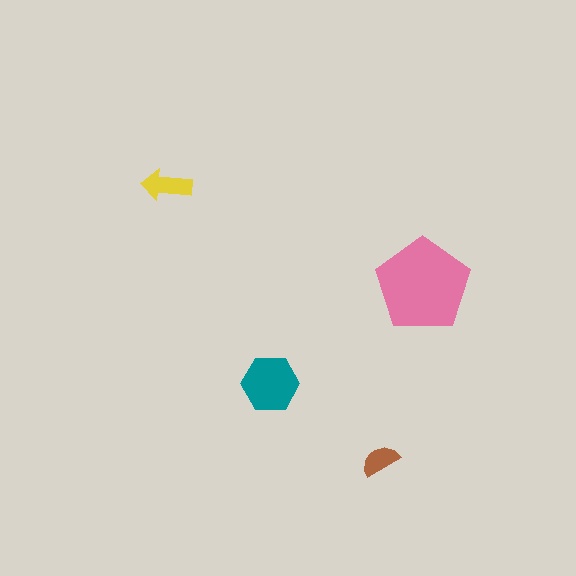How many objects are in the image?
There are 4 objects in the image.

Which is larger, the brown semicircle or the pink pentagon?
The pink pentagon.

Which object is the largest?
The pink pentagon.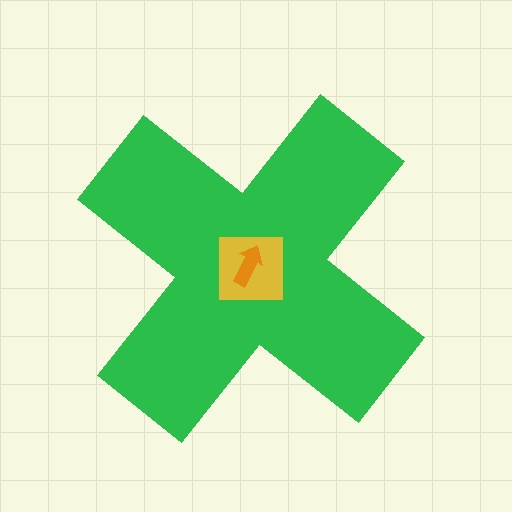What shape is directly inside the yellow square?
The orange arrow.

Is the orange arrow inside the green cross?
Yes.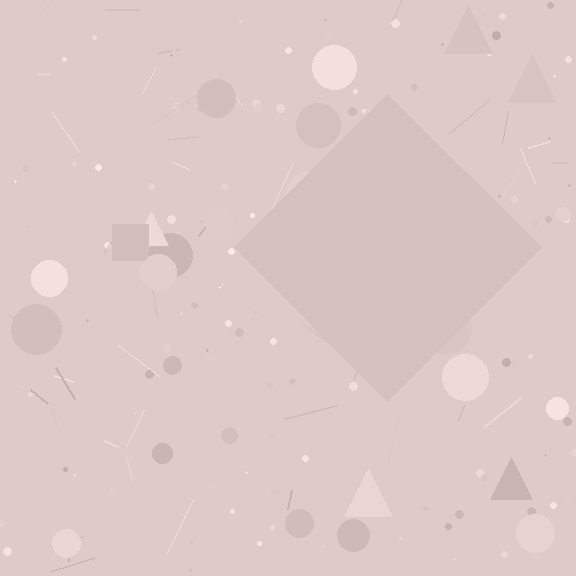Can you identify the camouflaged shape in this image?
The camouflaged shape is a diamond.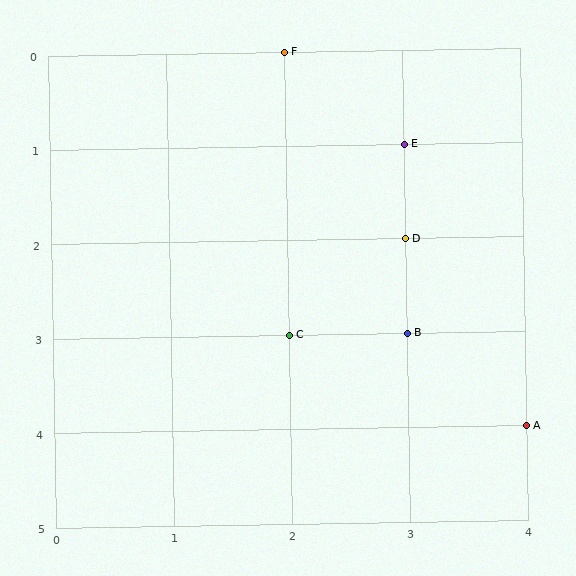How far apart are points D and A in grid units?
Points D and A are 1 column and 2 rows apart (about 2.2 grid units diagonally).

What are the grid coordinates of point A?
Point A is at grid coordinates (4, 4).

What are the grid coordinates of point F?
Point F is at grid coordinates (2, 0).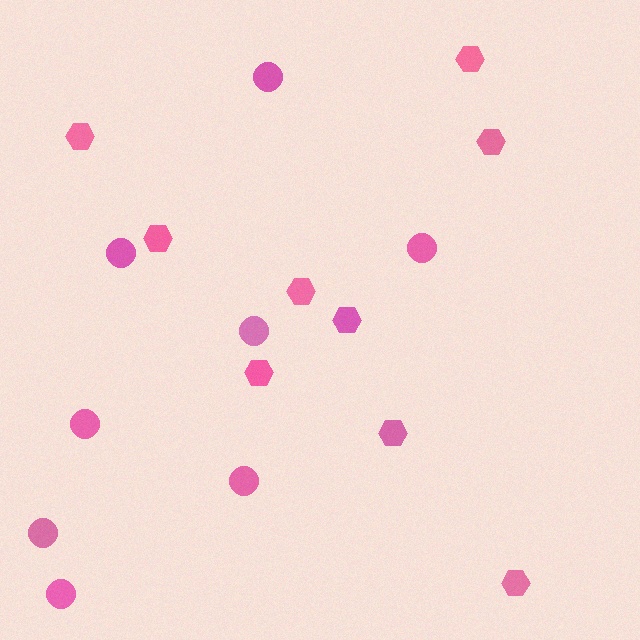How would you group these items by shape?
There are 2 groups: one group of circles (8) and one group of hexagons (9).